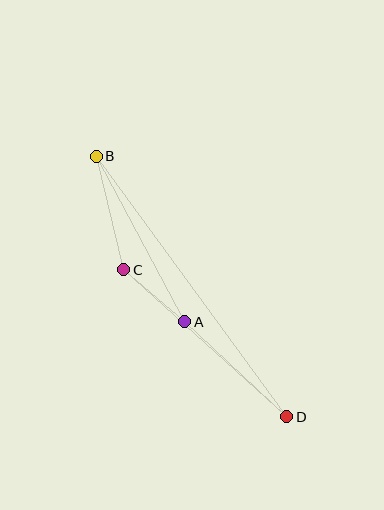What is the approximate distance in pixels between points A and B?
The distance between A and B is approximately 187 pixels.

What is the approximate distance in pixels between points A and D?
The distance between A and D is approximately 140 pixels.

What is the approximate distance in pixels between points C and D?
The distance between C and D is approximately 220 pixels.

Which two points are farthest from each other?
Points B and D are farthest from each other.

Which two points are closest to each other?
Points A and C are closest to each other.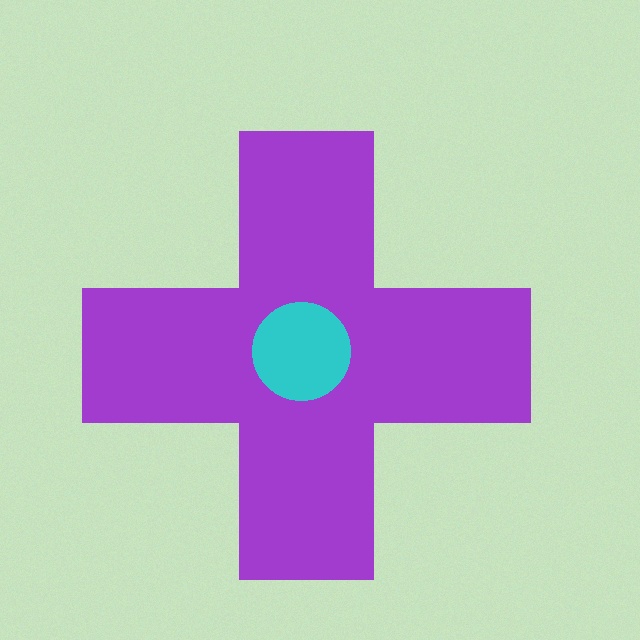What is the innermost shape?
The cyan circle.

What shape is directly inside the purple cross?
The cyan circle.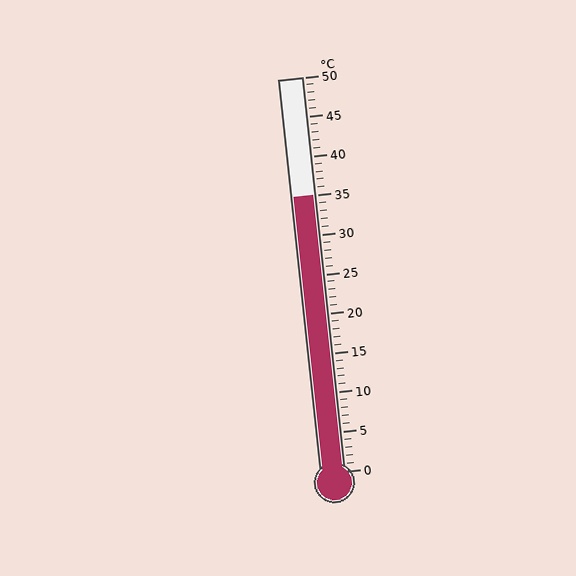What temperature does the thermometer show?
The thermometer shows approximately 35°C.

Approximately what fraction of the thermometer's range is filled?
The thermometer is filled to approximately 70% of its range.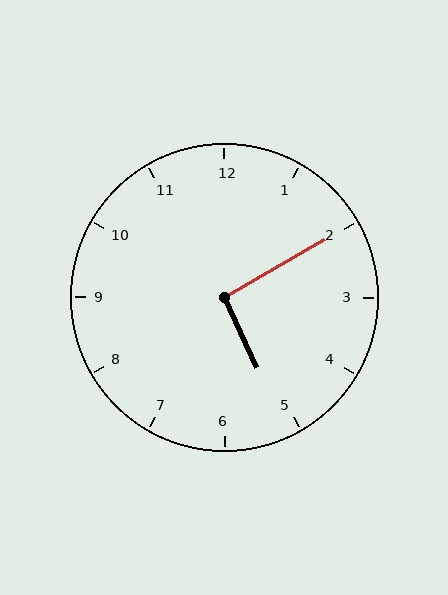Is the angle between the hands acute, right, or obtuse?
It is right.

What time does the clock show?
5:10.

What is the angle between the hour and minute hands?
Approximately 95 degrees.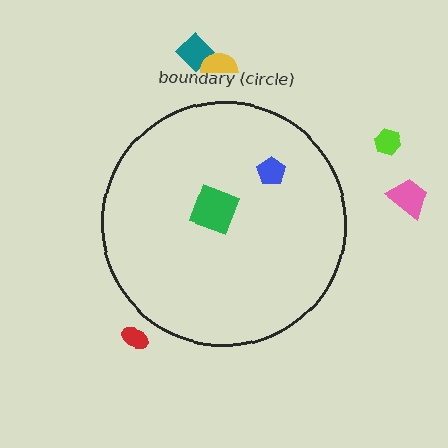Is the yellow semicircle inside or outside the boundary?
Outside.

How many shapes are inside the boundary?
2 inside, 5 outside.